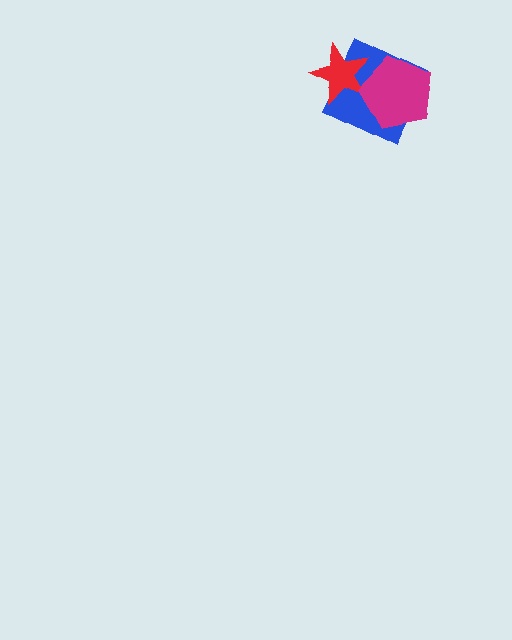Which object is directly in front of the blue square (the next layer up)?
The red star is directly in front of the blue square.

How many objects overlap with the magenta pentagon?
2 objects overlap with the magenta pentagon.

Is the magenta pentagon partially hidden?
No, no other shape covers it.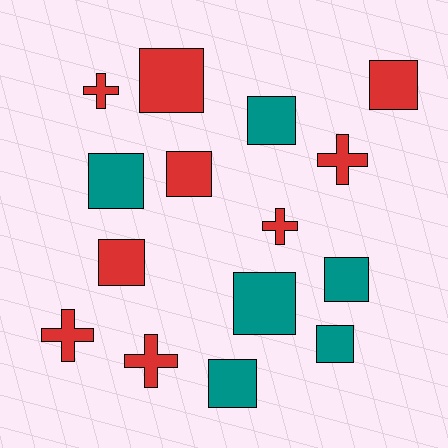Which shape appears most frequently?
Square, with 10 objects.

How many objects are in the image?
There are 15 objects.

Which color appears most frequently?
Red, with 9 objects.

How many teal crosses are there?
There are no teal crosses.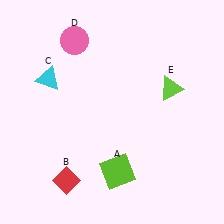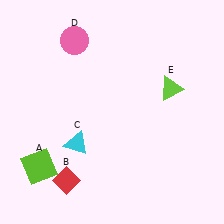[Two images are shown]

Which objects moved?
The objects that moved are: the lime square (A), the cyan triangle (C).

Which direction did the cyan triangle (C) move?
The cyan triangle (C) moved down.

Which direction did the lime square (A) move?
The lime square (A) moved left.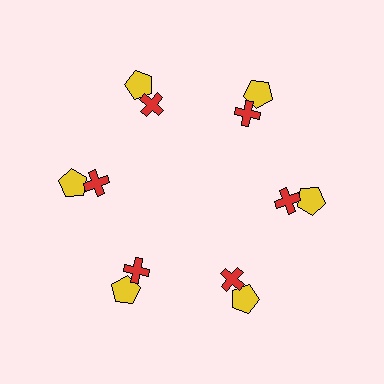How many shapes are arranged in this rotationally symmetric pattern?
There are 12 shapes, arranged in 6 groups of 2.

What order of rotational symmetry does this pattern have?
This pattern has 6-fold rotational symmetry.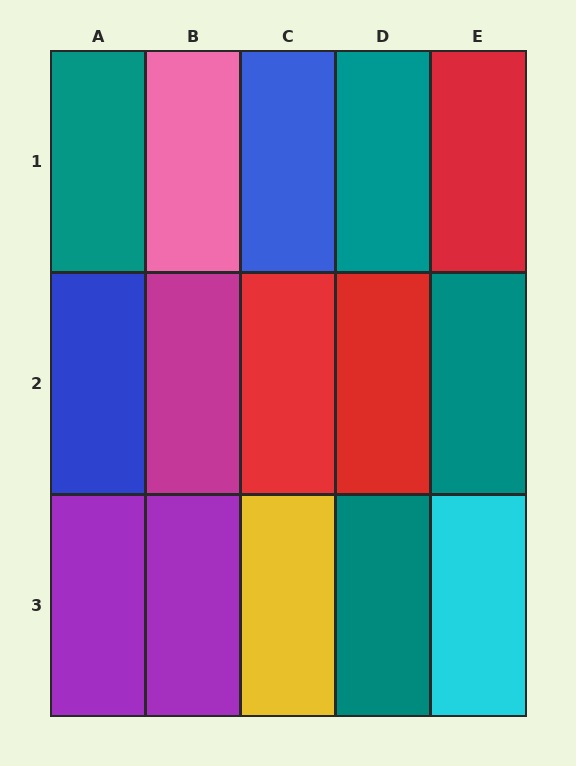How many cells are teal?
4 cells are teal.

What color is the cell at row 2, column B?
Magenta.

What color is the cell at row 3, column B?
Purple.